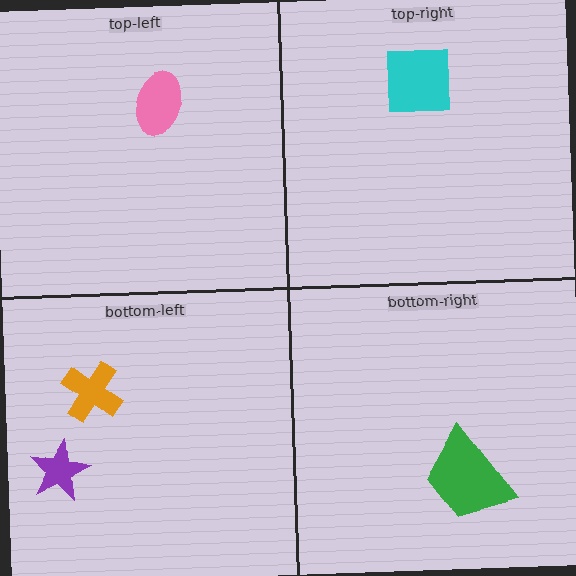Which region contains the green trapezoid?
The bottom-right region.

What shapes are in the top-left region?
The pink ellipse.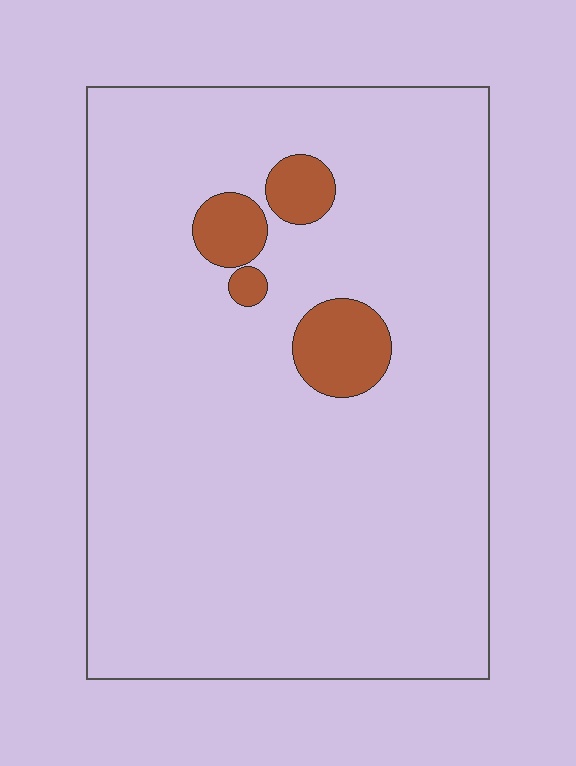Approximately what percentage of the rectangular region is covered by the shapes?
Approximately 5%.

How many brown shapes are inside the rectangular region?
4.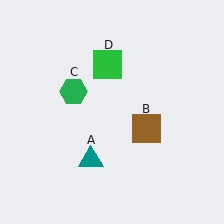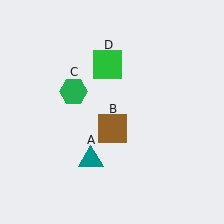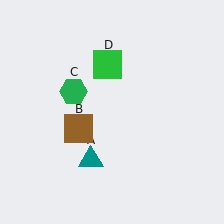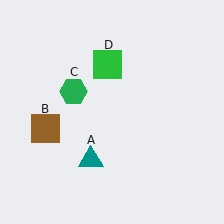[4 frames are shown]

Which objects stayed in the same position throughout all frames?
Teal triangle (object A) and green hexagon (object C) and green square (object D) remained stationary.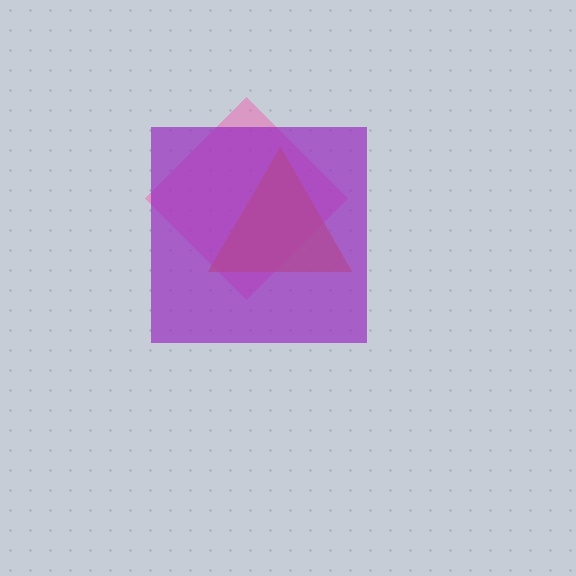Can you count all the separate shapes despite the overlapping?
Yes, there are 3 separate shapes.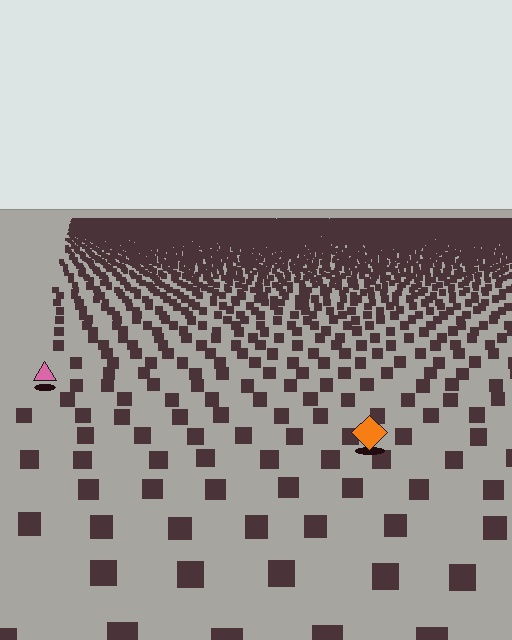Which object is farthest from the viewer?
The pink triangle is farthest from the viewer. It appears smaller and the ground texture around it is denser.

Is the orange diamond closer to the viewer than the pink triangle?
Yes. The orange diamond is closer — you can tell from the texture gradient: the ground texture is coarser near it.